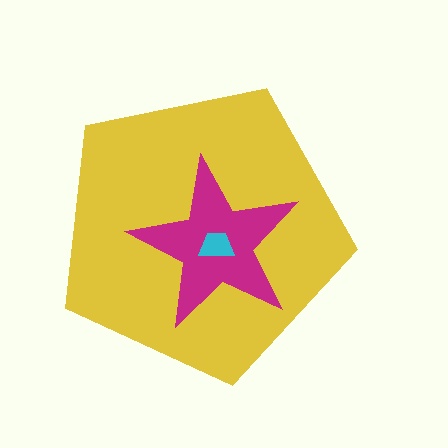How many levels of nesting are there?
3.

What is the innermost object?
The cyan trapezoid.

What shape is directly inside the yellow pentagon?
The magenta star.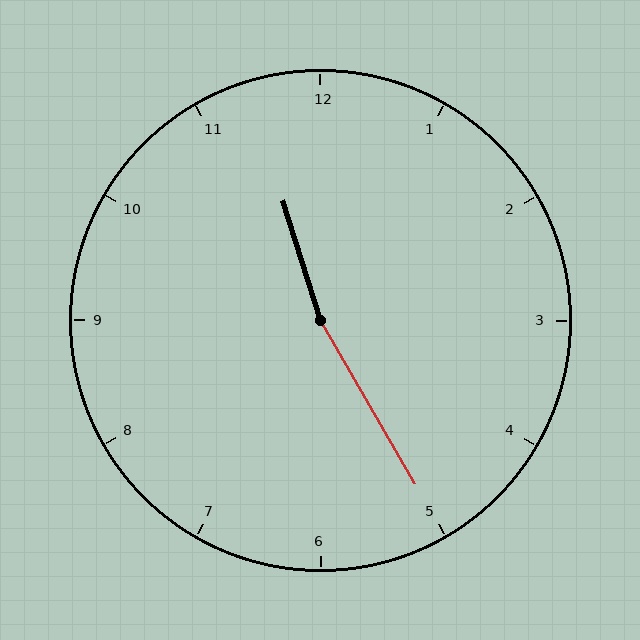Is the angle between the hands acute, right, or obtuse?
It is obtuse.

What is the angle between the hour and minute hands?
Approximately 168 degrees.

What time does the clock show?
11:25.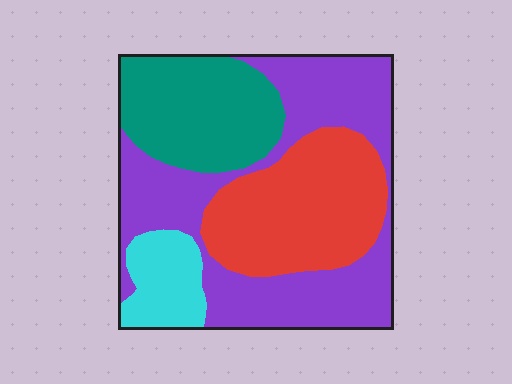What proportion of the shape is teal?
Teal takes up about one fifth (1/5) of the shape.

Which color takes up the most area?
Purple, at roughly 40%.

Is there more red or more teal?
Red.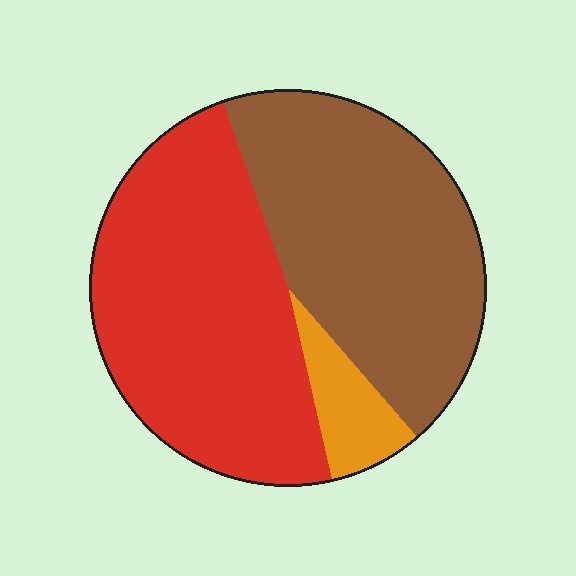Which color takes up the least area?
Orange, at roughly 10%.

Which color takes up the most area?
Red, at roughly 50%.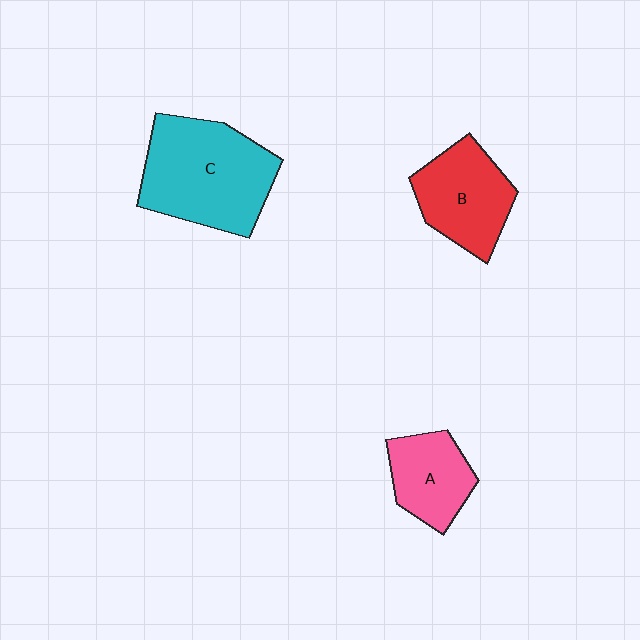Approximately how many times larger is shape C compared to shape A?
Approximately 1.9 times.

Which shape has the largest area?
Shape C (cyan).